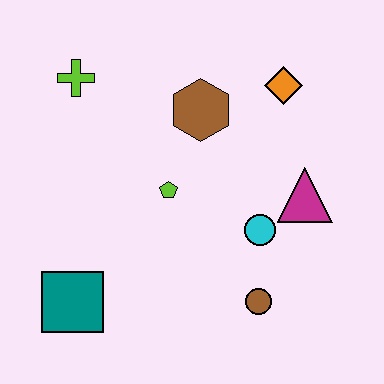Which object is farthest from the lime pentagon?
The orange diamond is farthest from the lime pentagon.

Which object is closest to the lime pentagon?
The brown hexagon is closest to the lime pentagon.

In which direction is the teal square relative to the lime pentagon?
The teal square is below the lime pentagon.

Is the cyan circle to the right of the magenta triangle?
No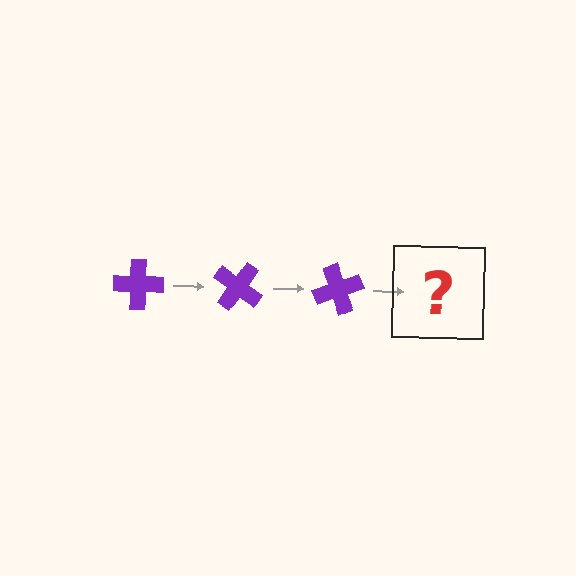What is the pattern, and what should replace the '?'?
The pattern is that the cross rotates 35 degrees each step. The '?' should be a purple cross rotated 105 degrees.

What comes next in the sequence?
The next element should be a purple cross rotated 105 degrees.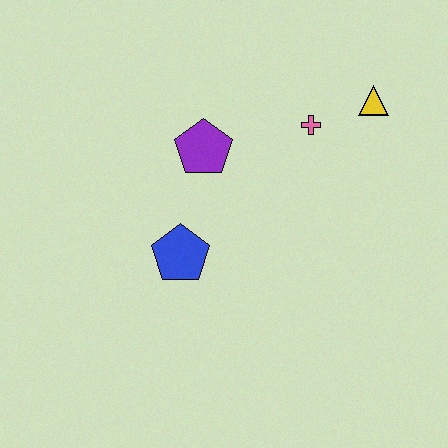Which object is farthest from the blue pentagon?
The yellow triangle is farthest from the blue pentagon.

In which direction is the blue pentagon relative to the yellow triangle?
The blue pentagon is to the left of the yellow triangle.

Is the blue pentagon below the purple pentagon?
Yes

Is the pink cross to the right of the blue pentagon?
Yes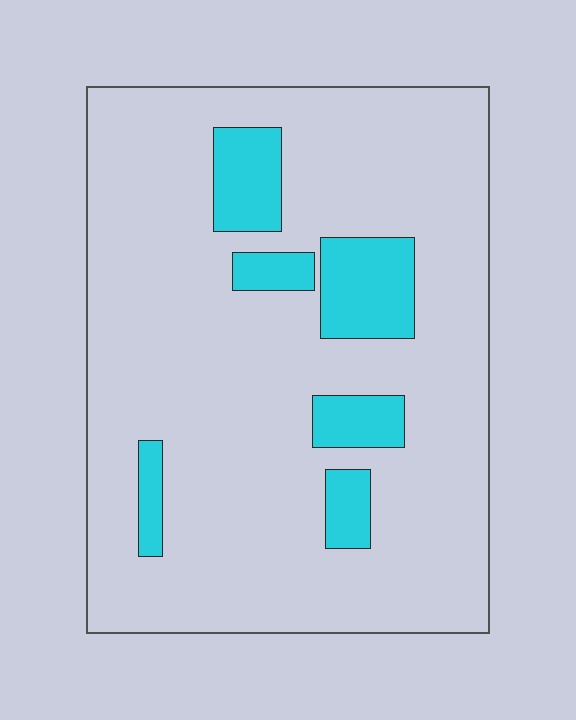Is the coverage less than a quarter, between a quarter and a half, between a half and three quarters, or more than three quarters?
Less than a quarter.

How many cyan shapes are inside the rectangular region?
6.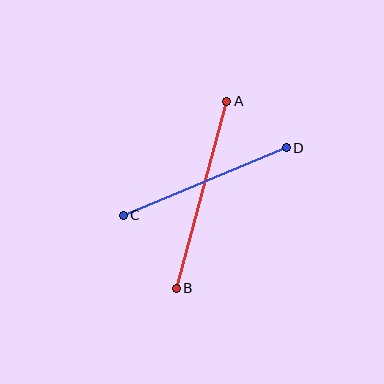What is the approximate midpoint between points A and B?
The midpoint is at approximately (201, 195) pixels.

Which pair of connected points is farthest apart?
Points A and B are farthest apart.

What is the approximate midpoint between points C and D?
The midpoint is at approximately (205, 181) pixels.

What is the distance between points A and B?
The distance is approximately 194 pixels.